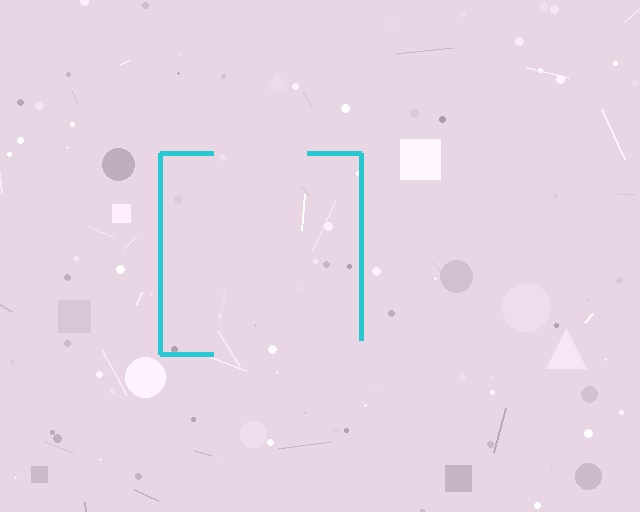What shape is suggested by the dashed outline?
The dashed outline suggests a square.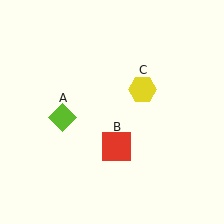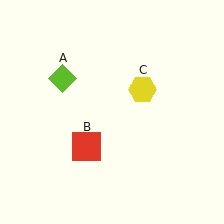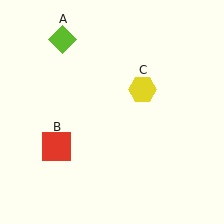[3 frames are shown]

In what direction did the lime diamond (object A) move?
The lime diamond (object A) moved up.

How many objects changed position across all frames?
2 objects changed position: lime diamond (object A), red square (object B).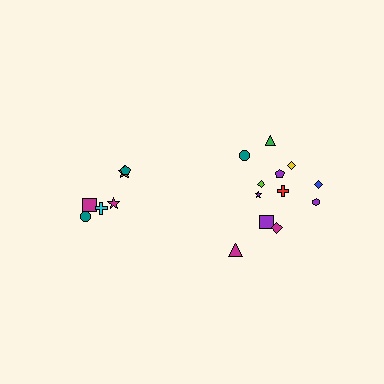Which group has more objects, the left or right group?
The right group.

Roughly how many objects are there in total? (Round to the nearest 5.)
Roughly 20 objects in total.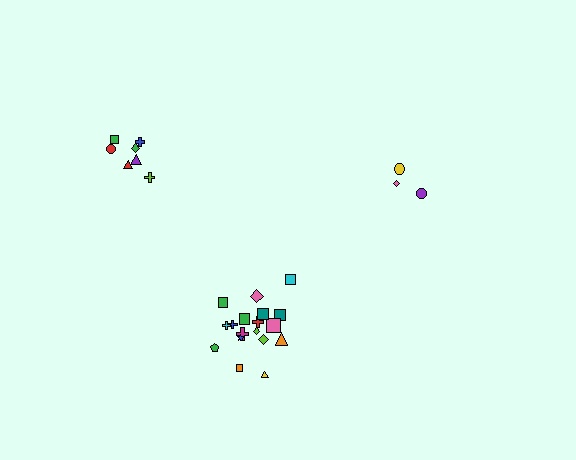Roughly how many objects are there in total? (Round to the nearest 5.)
Roughly 30 objects in total.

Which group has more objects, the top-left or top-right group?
The top-left group.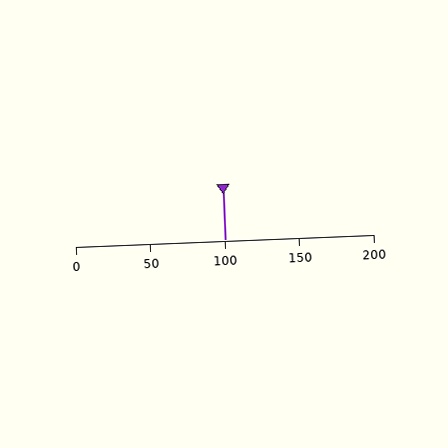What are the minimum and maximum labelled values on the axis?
The axis runs from 0 to 200.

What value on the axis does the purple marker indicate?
The marker indicates approximately 100.